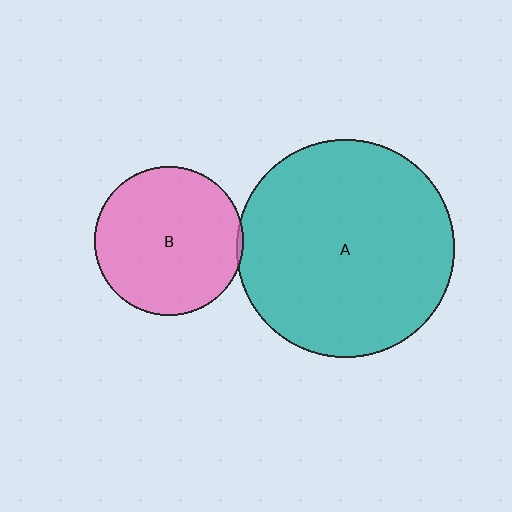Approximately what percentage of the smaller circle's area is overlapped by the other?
Approximately 5%.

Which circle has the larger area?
Circle A (teal).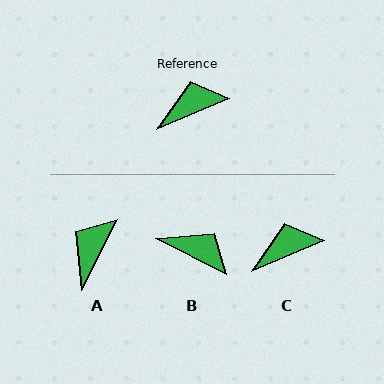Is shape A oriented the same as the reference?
No, it is off by about 40 degrees.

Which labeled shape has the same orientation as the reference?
C.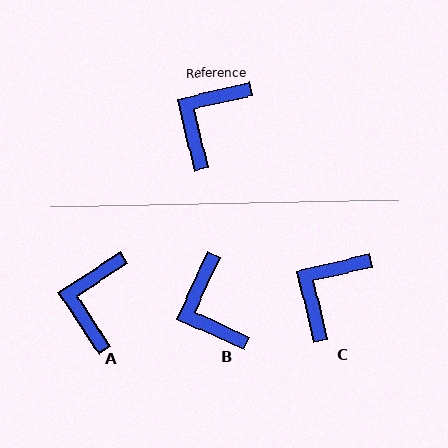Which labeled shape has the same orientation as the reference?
C.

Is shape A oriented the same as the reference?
No, it is off by about 21 degrees.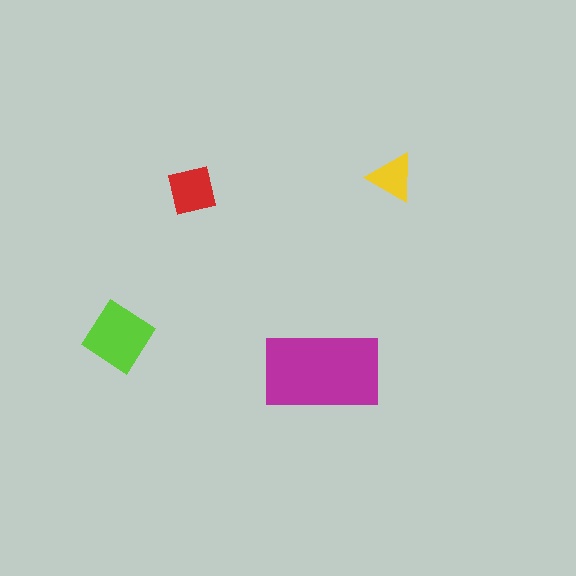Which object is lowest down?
The magenta rectangle is bottommost.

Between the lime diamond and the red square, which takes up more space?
The lime diamond.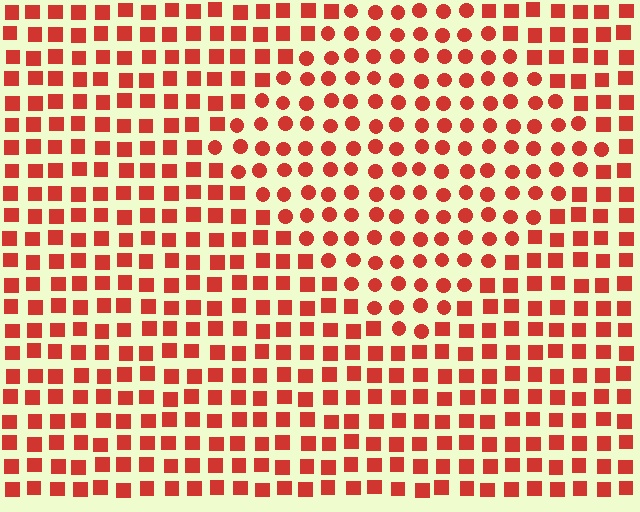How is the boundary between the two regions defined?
The boundary is defined by a change in element shape: circles inside vs. squares outside. All elements share the same color and spacing.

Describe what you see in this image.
The image is filled with small red elements arranged in a uniform grid. A diamond-shaped region contains circles, while the surrounding area contains squares. The boundary is defined purely by the change in element shape.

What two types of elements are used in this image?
The image uses circles inside the diamond region and squares outside it.